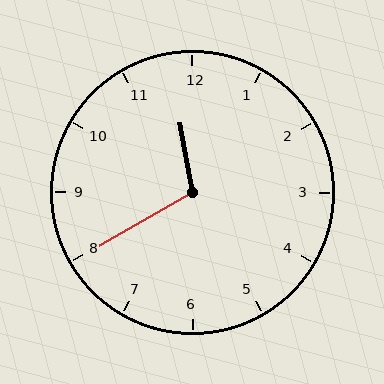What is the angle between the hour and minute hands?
Approximately 110 degrees.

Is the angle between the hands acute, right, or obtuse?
It is obtuse.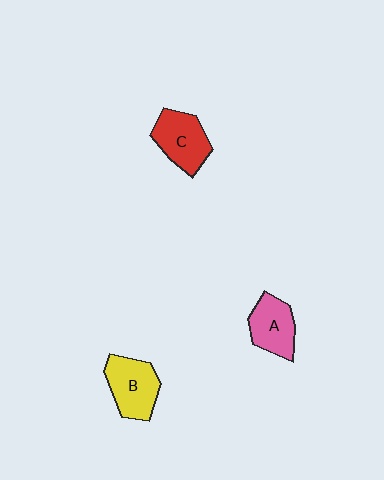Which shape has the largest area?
Shape B (yellow).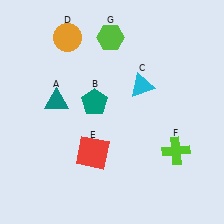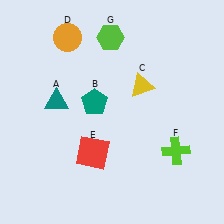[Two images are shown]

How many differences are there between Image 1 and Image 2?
There is 1 difference between the two images.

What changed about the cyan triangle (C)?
In Image 1, C is cyan. In Image 2, it changed to yellow.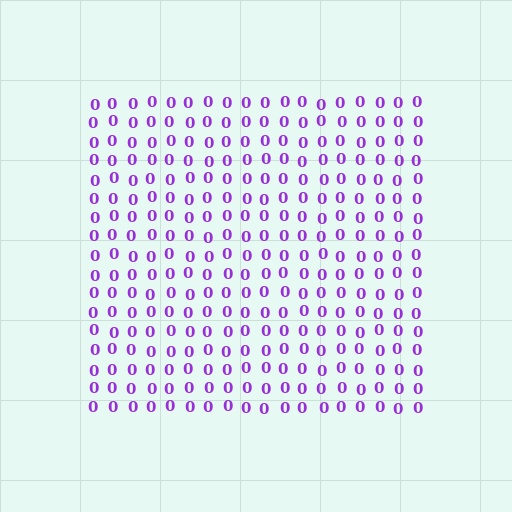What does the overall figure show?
The overall figure shows a square.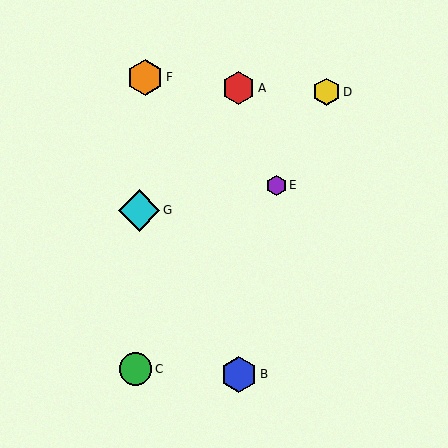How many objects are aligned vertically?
2 objects (A, B) are aligned vertically.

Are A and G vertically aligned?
No, A is at x≈239 and G is at x≈139.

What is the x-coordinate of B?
Object B is at x≈239.